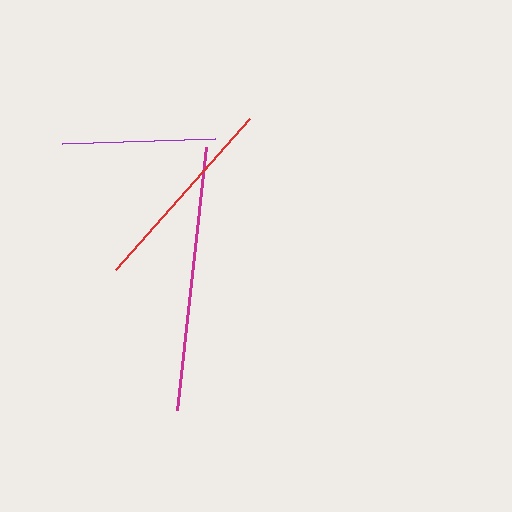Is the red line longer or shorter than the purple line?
The red line is longer than the purple line.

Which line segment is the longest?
The magenta line is the longest at approximately 265 pixels.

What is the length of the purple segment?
The purple segment is approximately 153 pixels long.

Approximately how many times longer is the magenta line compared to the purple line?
The magenta line is approximately 1.7 times the length of the purple line.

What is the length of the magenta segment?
The magenta segment is approximately 265 pixels long.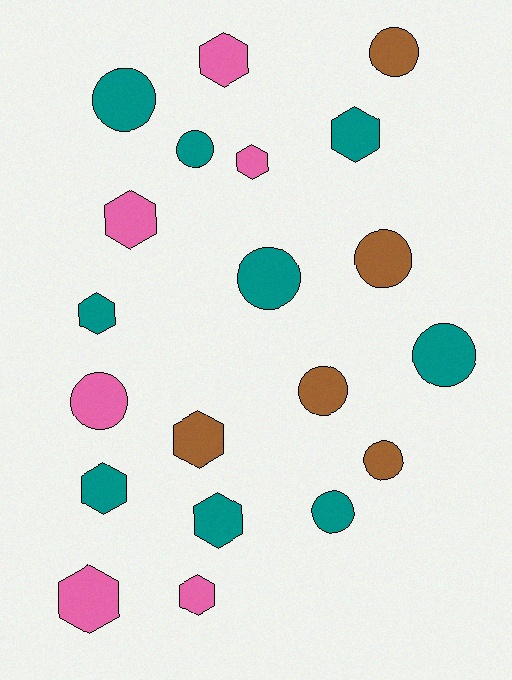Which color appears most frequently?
Teal, with 9 objects.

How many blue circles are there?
There are no blue circles.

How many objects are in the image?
There are 20 objects.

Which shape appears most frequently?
Circle, with 10 objects.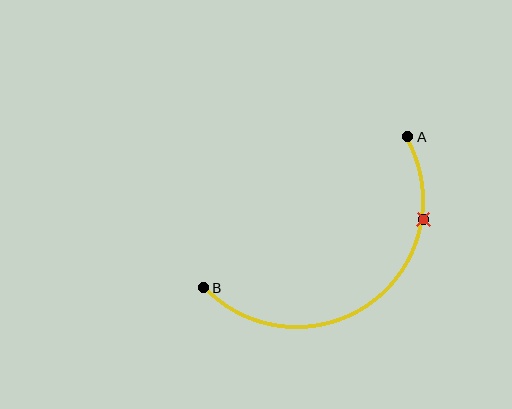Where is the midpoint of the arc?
The arc midpoint is the point on the curve farthest from the straight line joining A and B. It sits below and to the right of that line.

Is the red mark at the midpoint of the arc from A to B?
No. The red mark lies on the arc but is closer to endpoint A. The arc midpoint would be at the point on the curve equidistant along the arc from both A and B.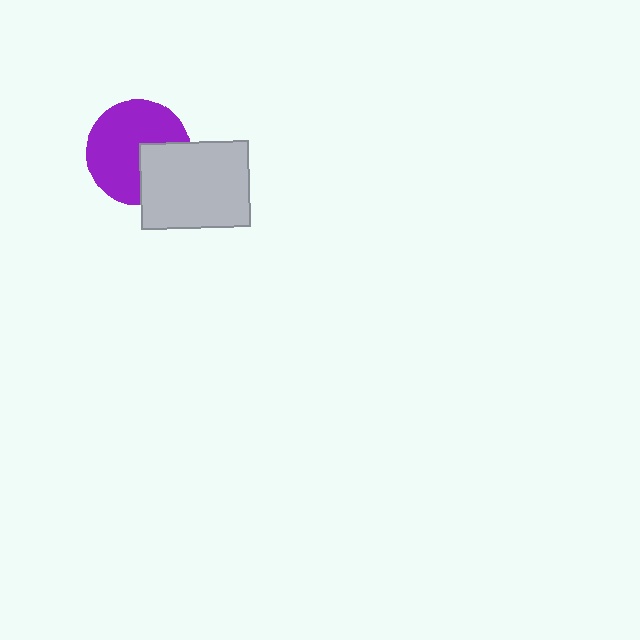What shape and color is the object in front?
The object in front is a light gray rectangle.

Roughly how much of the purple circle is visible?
Most of it is visible (roughly 69%).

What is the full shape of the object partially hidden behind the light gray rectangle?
The partially hidden object is a purple circle.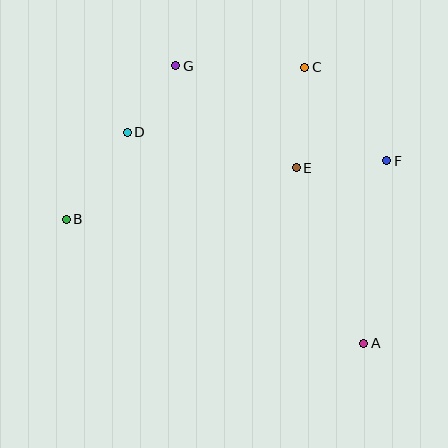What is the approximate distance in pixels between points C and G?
The distance between C and G is approximately 129 pixels.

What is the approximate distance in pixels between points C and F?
The distance between C and F is approximately 125 pixels.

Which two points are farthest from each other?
Points A and G are farthest from each other.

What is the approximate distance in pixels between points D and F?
The distance between D and F is approximately 261 pixels.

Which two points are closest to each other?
Points D and G are closest to each other.